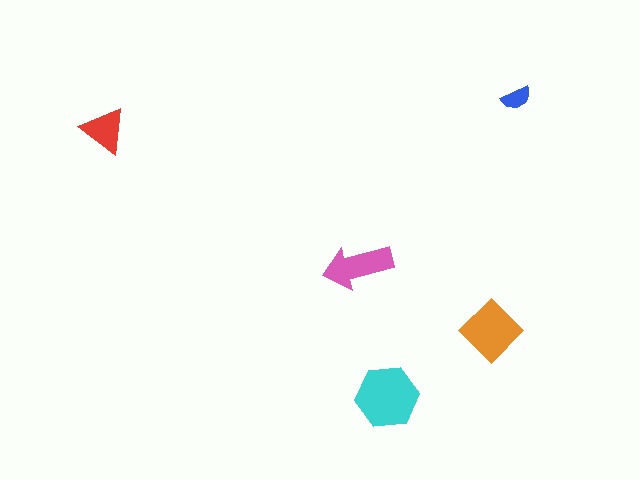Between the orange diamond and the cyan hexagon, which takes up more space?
The cyan hexagon.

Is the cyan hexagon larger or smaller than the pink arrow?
Larger.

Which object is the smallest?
The blue semicircle.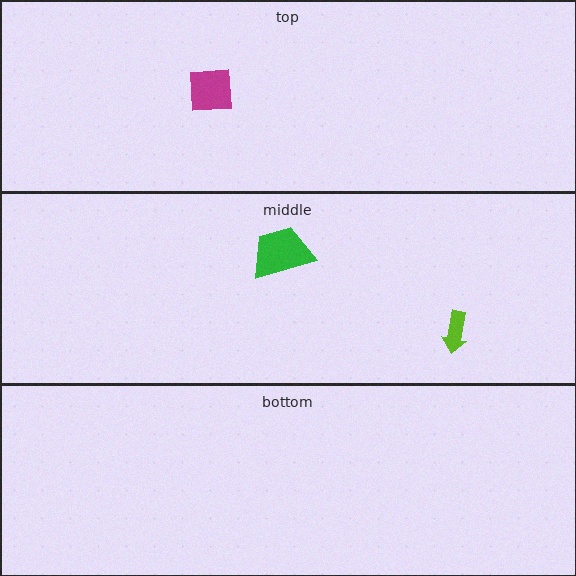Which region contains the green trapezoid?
The middle region.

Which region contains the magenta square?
The top region.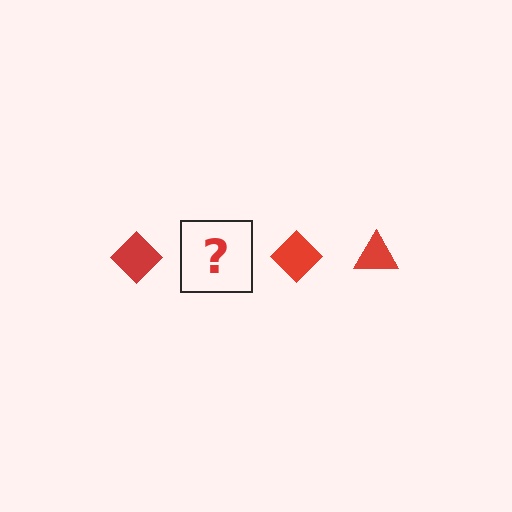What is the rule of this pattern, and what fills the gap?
The rule is that the pattern cycles through diamond, triangle shapes in red. The gap should be filled with a red triangle.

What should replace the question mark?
The question mark should be replaced with a red triangle.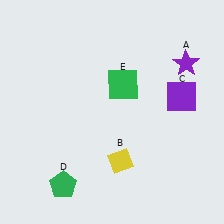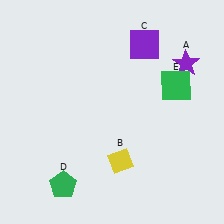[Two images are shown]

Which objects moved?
The objects that moved are: the purple square (C), the green square (E).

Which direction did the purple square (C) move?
The purple square (C) moved up.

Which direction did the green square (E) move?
The green square (E) moved right.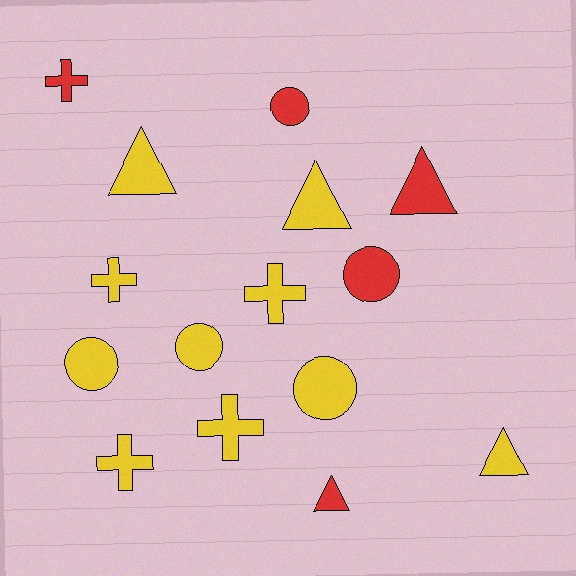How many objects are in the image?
There are 15 objects.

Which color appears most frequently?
Yellow, with 10 objects.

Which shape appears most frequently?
Cross, with 5 objects.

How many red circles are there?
There are 2 red circles.